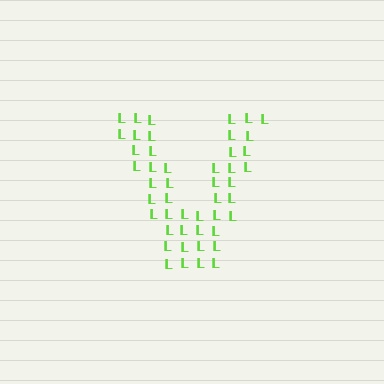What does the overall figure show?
The overall figure shows the letter V.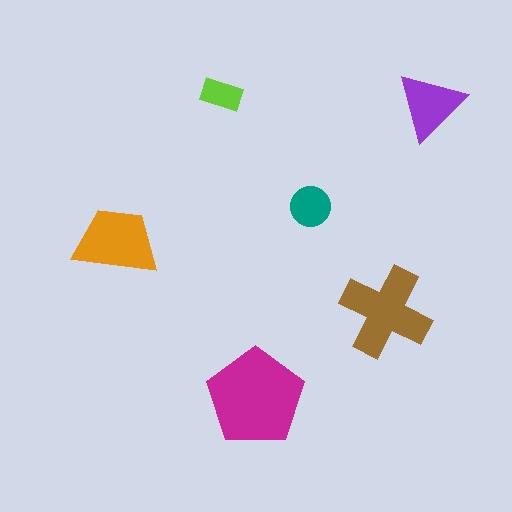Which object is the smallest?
The lime rectangle.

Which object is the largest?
The magenta pentagon.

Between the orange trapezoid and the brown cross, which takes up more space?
The brown cross.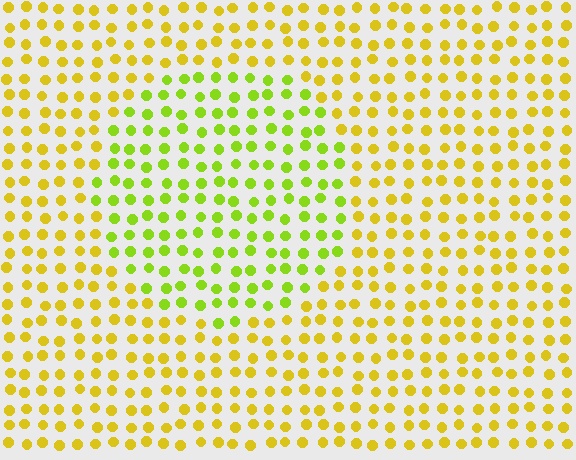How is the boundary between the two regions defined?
The boundary is defined purely by a slight shift in hue (about 33 degrees). Spacing, size, and orientation are identical on both sides.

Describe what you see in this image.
The image is filled with small yellow elements in a uniform arrangement. A circle-shaped region is visible where the elements are tinted to a slightly different hue, forming a subtle color boundary.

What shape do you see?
I see a circle.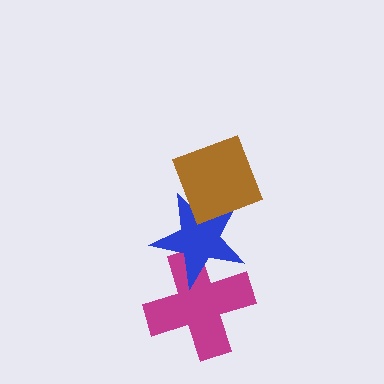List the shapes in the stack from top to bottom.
From top to bottom: the brown diamond, the blue star, the magenta cross.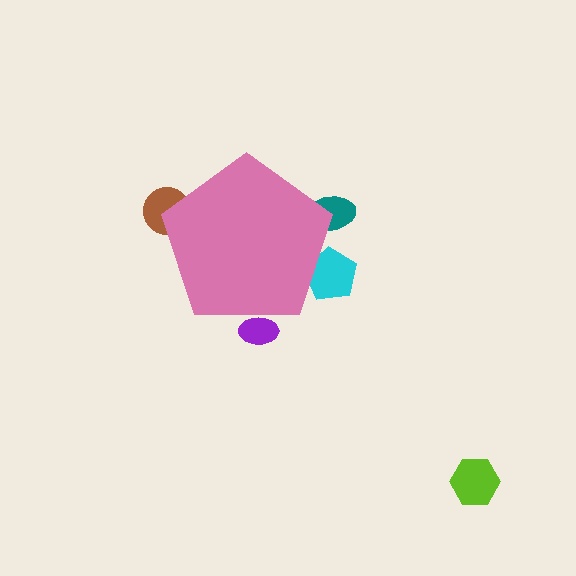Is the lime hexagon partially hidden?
No, the lime hexagon is fully visible.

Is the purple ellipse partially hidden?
Yes, the purple ellipse is partially hidden behind the pink pentagon.